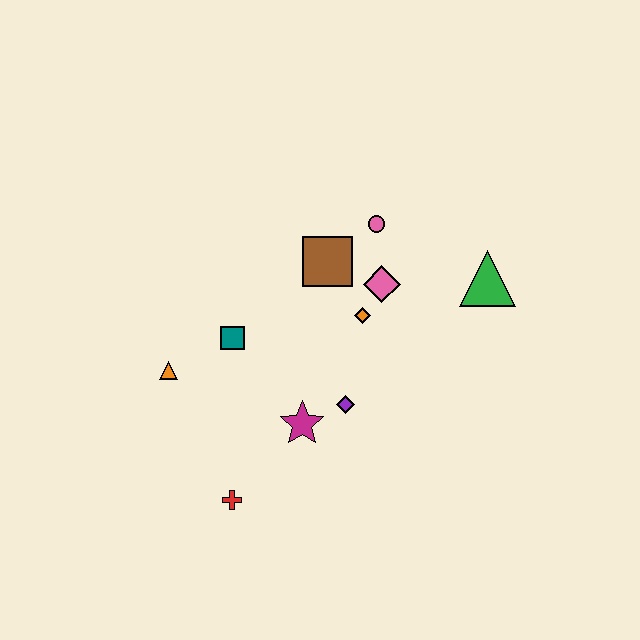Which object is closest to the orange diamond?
The pink diamond is closest to the orange diamond.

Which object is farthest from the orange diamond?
The red cross is farthest from the orange diamond.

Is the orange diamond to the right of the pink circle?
No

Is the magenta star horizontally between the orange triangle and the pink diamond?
Yes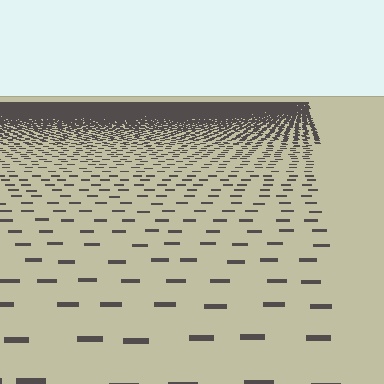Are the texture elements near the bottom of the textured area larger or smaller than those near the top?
Larger. Near the bottom, elements are closer to the viewer and appear at a bigger on-screen size.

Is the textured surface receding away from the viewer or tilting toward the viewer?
The surface is receding away from the viewer. Texture elements get smaller and denser toward the top.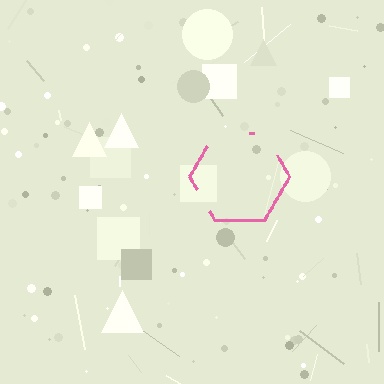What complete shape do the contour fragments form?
The contour fragments form a hexagon.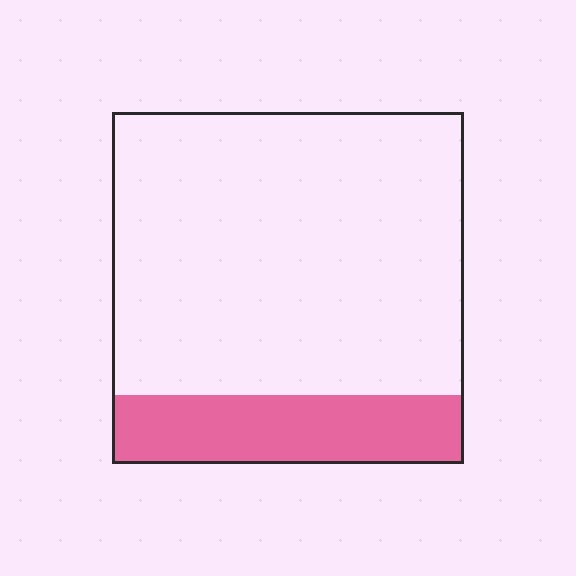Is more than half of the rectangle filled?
No.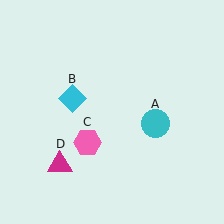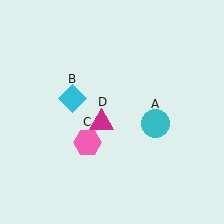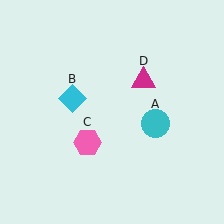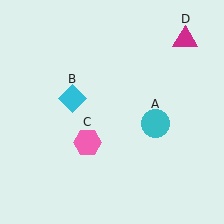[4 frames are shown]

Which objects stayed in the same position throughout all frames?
Cyan circle (object A) and cyan diamond (object B) and pink hexagon (object C) remained stationary.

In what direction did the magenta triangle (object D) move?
The magenta triangle (object D) moved up and to the right.